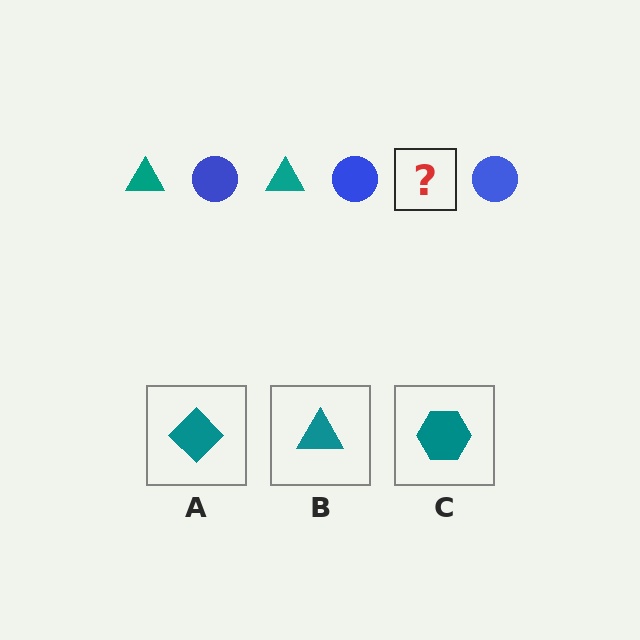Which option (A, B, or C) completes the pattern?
B.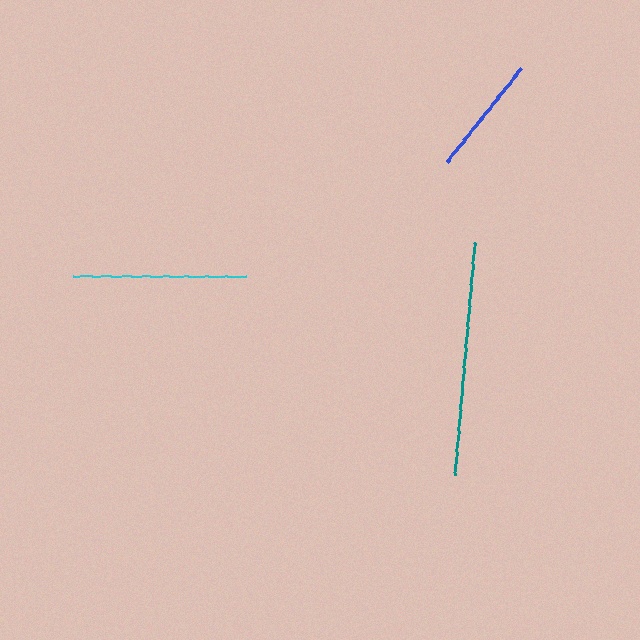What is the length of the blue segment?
The blue segment is approximately 119 pixels long.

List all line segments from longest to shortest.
From longest to shortest: teal, cyan, blue.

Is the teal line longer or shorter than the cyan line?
The teal line is longer than the cyan line.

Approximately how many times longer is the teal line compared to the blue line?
The teal line is approximately 2.0 times the length of the blue line.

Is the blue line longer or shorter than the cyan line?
The cyan line is longer than the blue line.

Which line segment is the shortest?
The blue line is the shortest at approximately 119 pixels.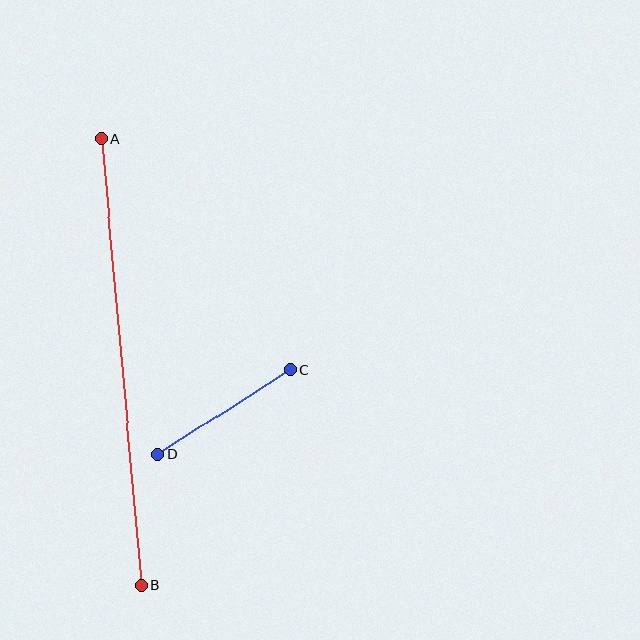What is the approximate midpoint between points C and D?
The midpoint is at approximately (224, 412) pixels.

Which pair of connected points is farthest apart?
Points A and B are farthest apart.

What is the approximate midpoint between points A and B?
The midpoint is at approximately (121, 362) pixels.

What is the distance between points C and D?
The distance is approximately 157 pixels.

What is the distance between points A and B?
The distance is approximately 448 pixels.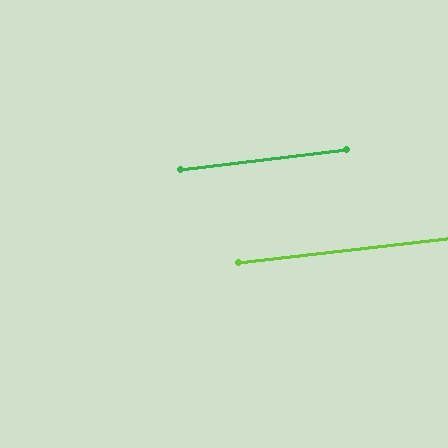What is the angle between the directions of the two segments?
Approximately 0 degrees.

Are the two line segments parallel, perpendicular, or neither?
Parallel — their directions differ by only 0.4°.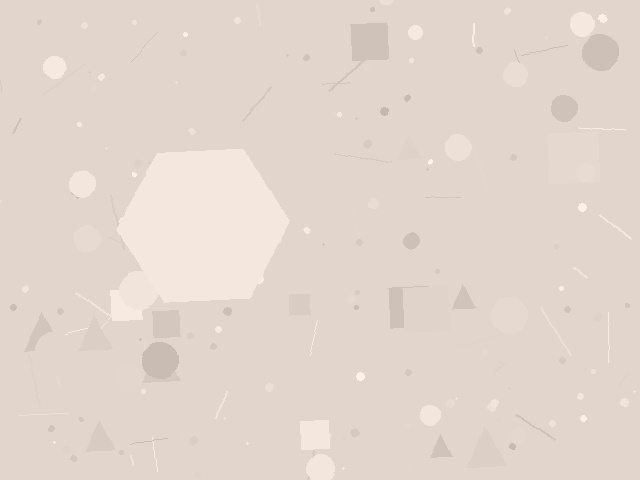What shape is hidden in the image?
A hexagon is hidden in the image.